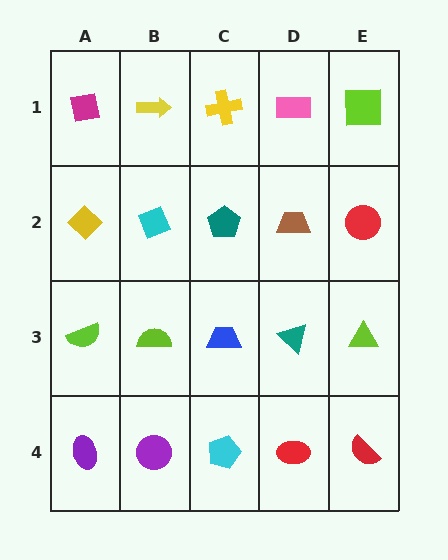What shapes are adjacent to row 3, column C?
A teal pentagon (row 2, column C), a cyan pentagon (row 4, column C), a lime semicircle (row 3, column B), a teal triangle (row 3, column D).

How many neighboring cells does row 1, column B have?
3.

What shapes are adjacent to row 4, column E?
A lime triangle (row 3, column E), a red ellipse (row 4, column D).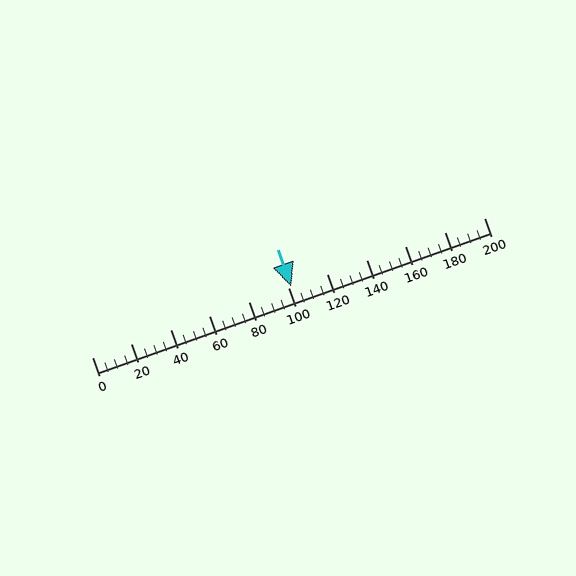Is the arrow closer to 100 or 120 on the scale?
The arrow is closer to 100.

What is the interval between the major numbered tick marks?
The major tick marks are spaced 20 units apart.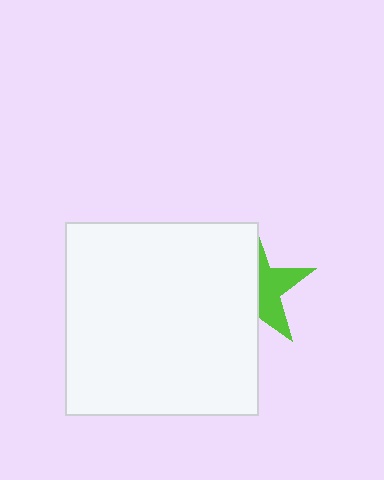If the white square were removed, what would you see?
You would see the complete lime star.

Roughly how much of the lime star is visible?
A small part of it is visible (roughly 42%).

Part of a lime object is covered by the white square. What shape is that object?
It is a star.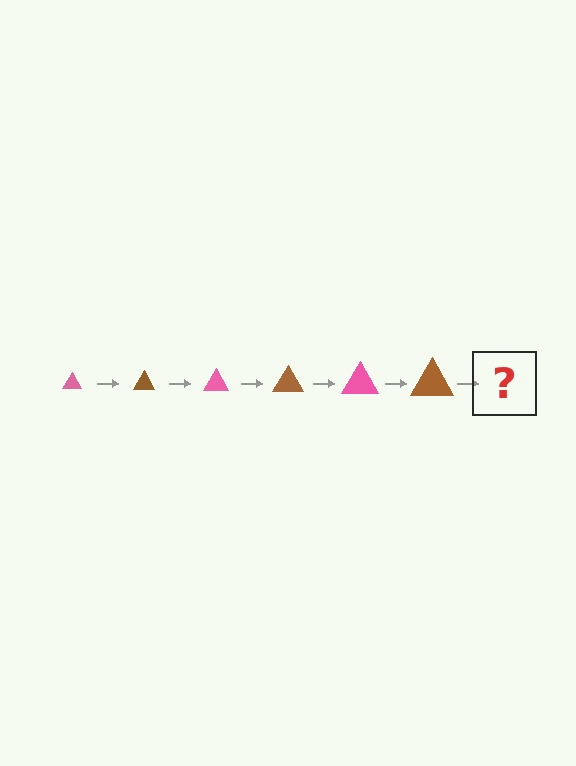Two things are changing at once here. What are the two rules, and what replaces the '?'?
The two rules are that the triangle grows larger each step and the color cycles through pink and brown. The '?' should be a pink triangle, larger than the previous one.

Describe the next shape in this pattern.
It should be a pink triangle, larger than the previous one.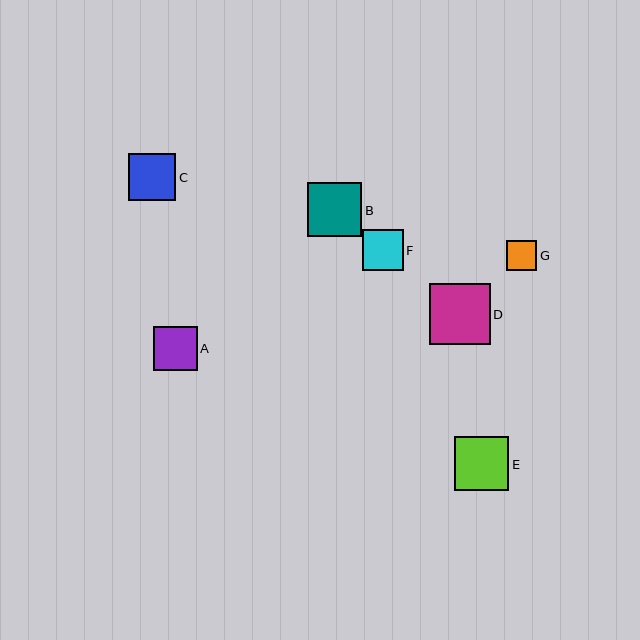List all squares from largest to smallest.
From largest to smallest: D, E, B, C, A, F, G.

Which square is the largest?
Square D is the largest with a size of approximately 61 pixels.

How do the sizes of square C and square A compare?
Square C and square A are approximately the same size.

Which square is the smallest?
Square G is the smallest with a size of approximately 30 pixels.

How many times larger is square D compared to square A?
Square D is approximately 1.4 times the size of square A.